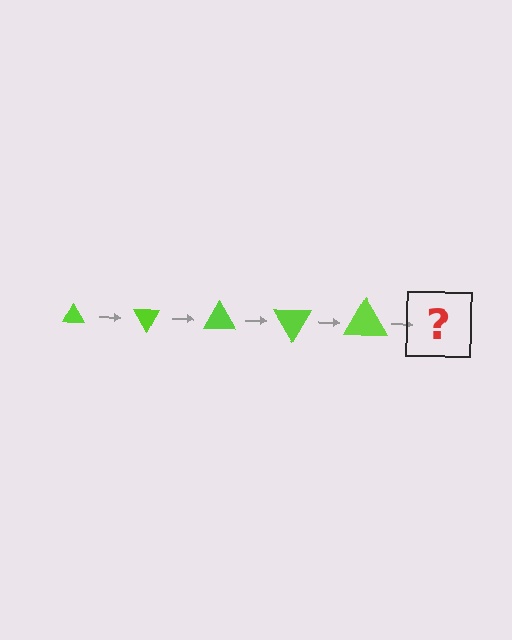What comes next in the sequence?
The next element should be a triangle, larger than the previous one and rotated 300 degrees from the start.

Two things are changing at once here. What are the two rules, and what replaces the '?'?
The two rules are that the triangle grows larger each step and it rotates 60 degrees each step. The '?' should be a triangle, larger than the previous one and rotated 300 degrees from the start.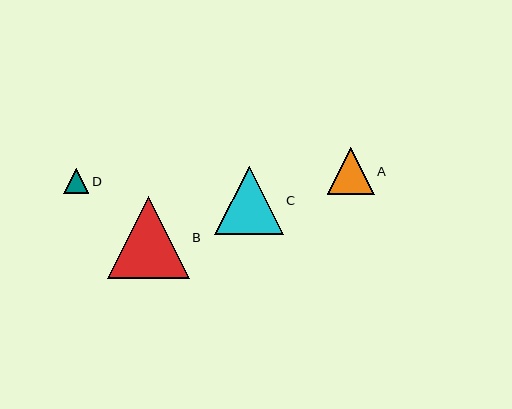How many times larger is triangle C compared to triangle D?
Triangle C is approximately 2.7 times the size of triangle D.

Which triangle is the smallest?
Triangle D is the smallest with a size of approximately 25 pixels.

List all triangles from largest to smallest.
From largest to smallest: B, C, A, D.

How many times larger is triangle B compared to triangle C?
Triangle B is approximately 1.2 times the size of triangle C.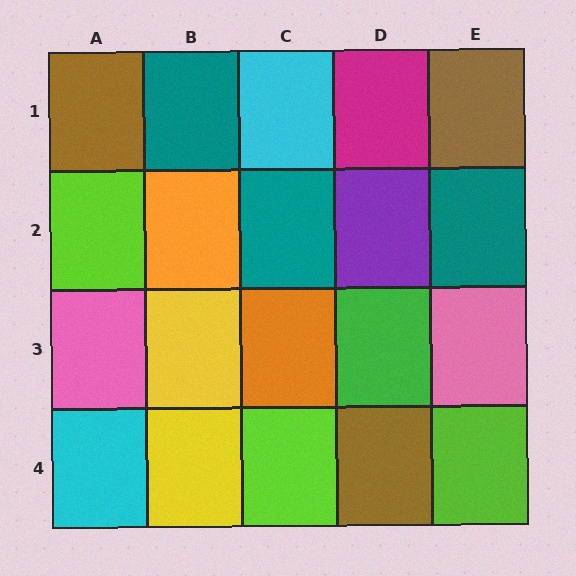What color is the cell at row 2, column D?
Purple.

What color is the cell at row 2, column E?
Teal.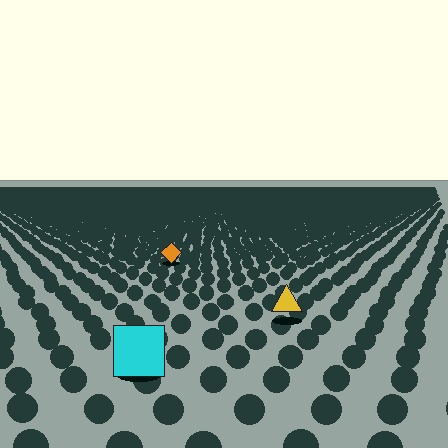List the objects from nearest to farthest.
From nearest to farthest: the cyan square, the yellow triangle, the orange diamond.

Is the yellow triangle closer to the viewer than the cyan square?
No. The cyan square is closer — you can tell from the texture gradient: the ground texture is coarser near it.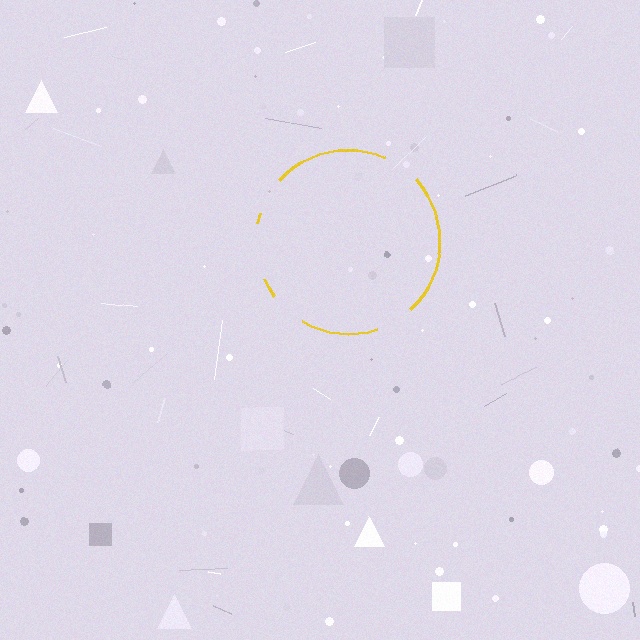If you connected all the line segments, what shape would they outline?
They would outline a circle.